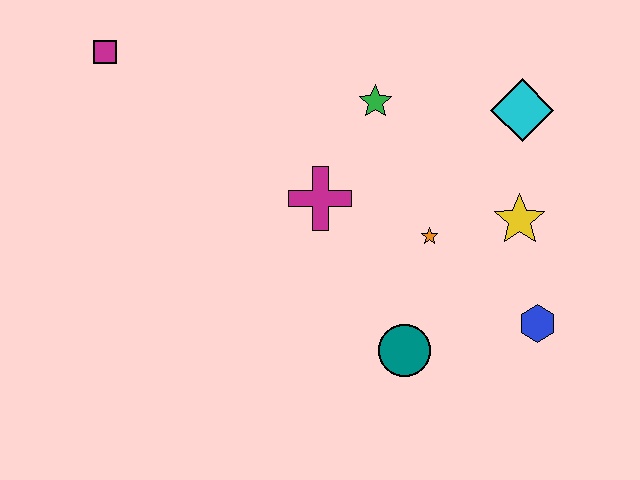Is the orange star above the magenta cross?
No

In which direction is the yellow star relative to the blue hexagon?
The yellow star is above the blue hexagon.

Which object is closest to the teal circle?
The orange star is closest to the teal circle.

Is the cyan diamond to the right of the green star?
Yes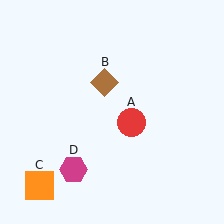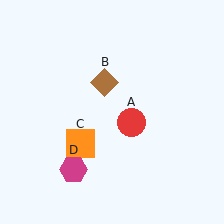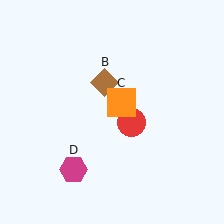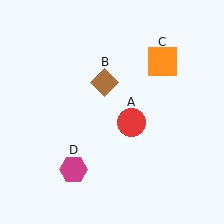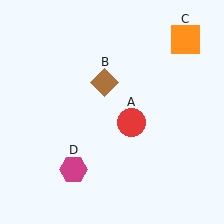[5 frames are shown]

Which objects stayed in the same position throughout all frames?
Red circle (object A) and brown diamond (object B) and magenta hexagon (object D) remained stationary.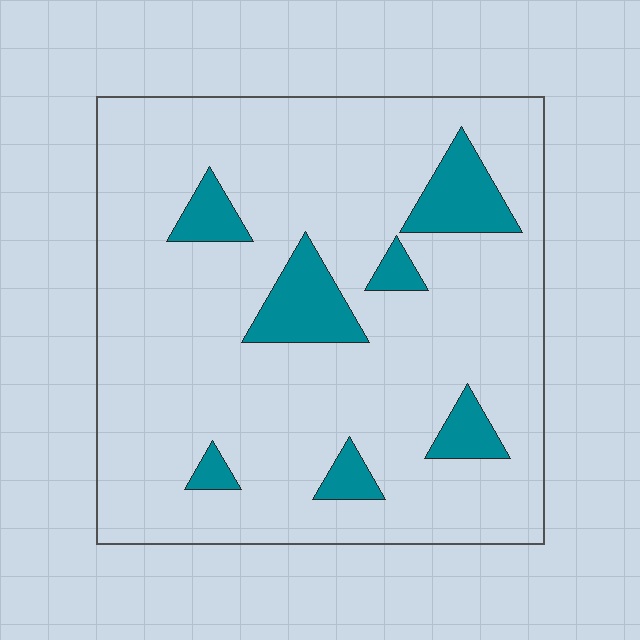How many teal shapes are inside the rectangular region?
7.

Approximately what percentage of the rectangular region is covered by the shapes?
Approximately 15%.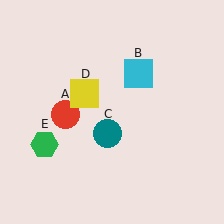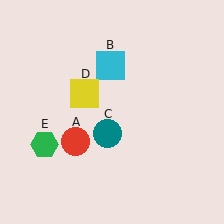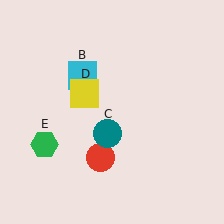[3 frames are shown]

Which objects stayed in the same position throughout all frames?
Teal circle (object C) and yellow square (object D) and green hexagon (object E) remained stationary.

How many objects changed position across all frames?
2 objects changed position: red circle (object A), cyan square (object B).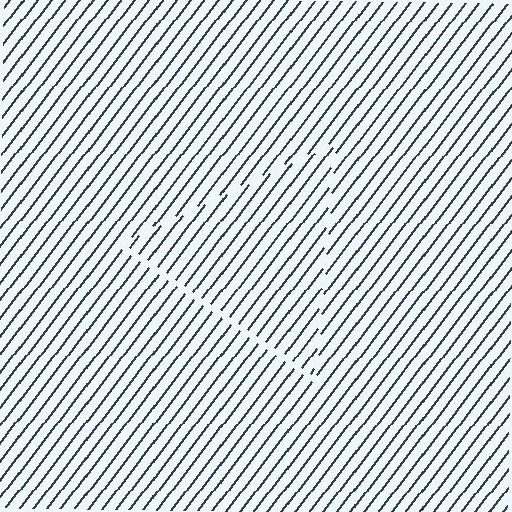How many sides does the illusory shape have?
3 sides — the line-ends trace a triangle.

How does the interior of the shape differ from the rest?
The interior of the shape contains the same grating, shifted by half a period — the contour is defined by the phase discontinuity where line-ends from the inner and outer gratings abut.